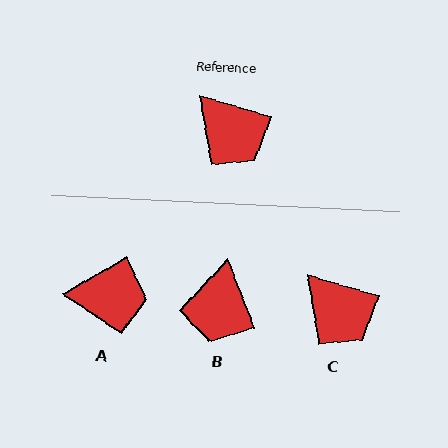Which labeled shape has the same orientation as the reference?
C.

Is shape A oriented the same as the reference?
No, it is off by about 47 degrees.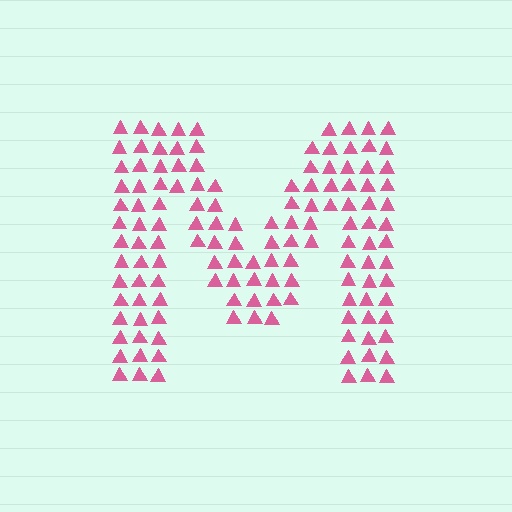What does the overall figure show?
The overall figure shows the letter M.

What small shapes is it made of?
It is made of small triangles.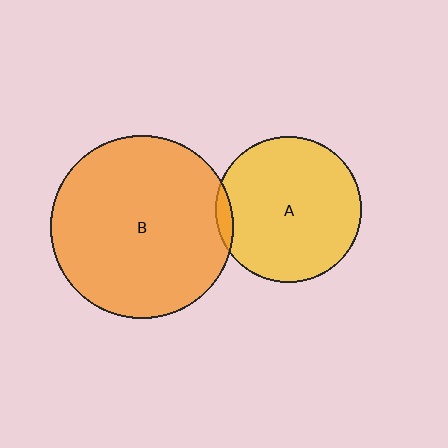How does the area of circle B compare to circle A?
Approximately 1.6 times.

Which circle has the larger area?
Circle B (orange).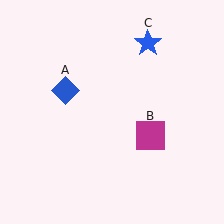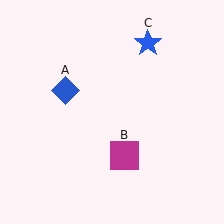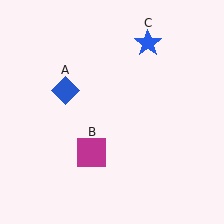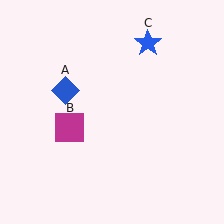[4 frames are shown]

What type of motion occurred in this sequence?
The magenta square (object B) rotated clockwise around the center of the scene.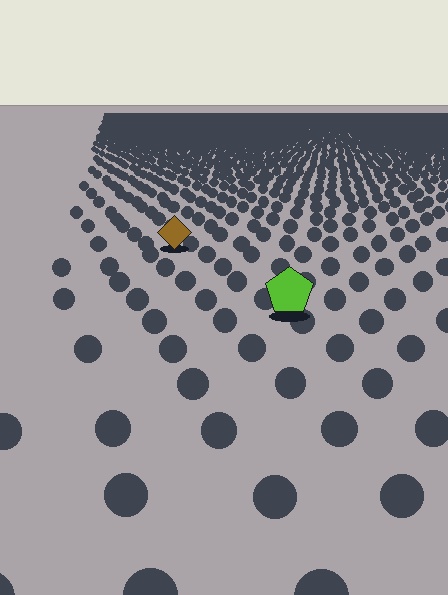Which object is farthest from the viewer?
The brown diamond is farthest from the viewer. It appears smaller and the ground texture around it is denser.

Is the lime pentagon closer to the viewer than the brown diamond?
Yes. The lime pentagon is closer — you can tell from the texture gradient: the ground texture is coarser near it.